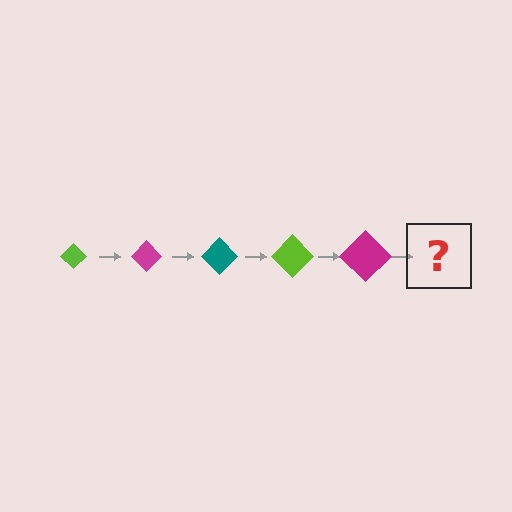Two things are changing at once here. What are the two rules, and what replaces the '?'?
The two rules are that the diamond grows larger each step and the color cycles through lime, magenta, and teal. The '?' should be a teal diamond, larger than the previous one.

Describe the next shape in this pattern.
It should be a teal diamond, larger than the previous one.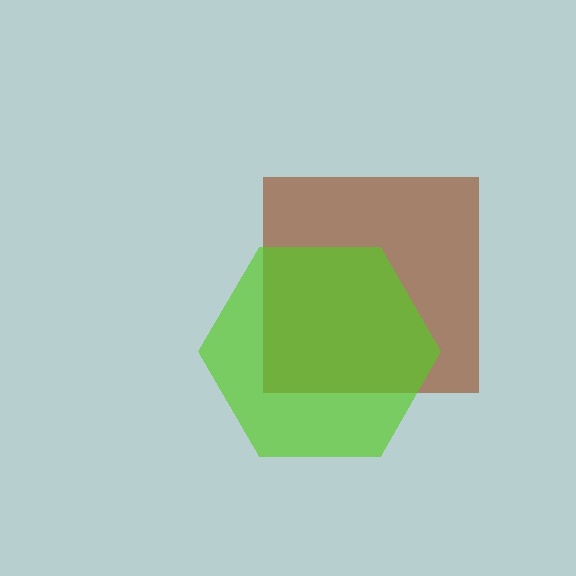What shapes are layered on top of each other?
The layered shapes are: a brown square, a lime hexagon.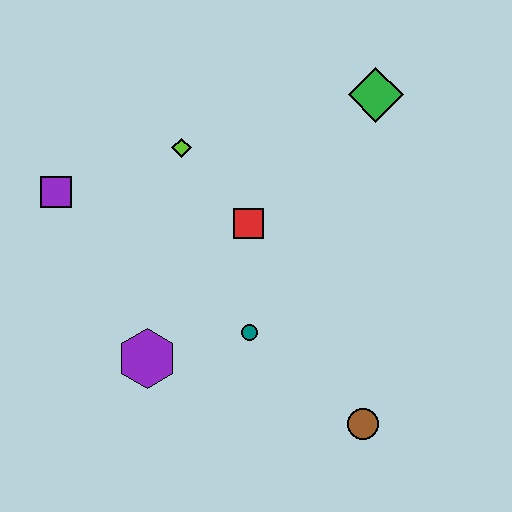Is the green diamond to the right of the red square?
Yes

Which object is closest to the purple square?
The lime diamond is closest to the purple square.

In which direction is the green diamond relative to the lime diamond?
The green diamond is to the right of the lime diamond.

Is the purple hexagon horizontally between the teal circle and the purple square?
Yes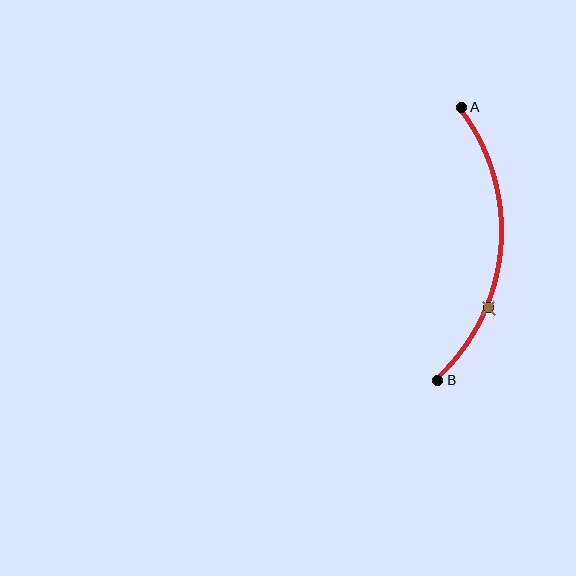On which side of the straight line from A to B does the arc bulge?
The arc bulges to the right of the straight line connecting A and B.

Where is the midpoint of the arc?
The arc midpoint is the point on the curve farthest from the straight line joining A and B. It sits to the right of that line.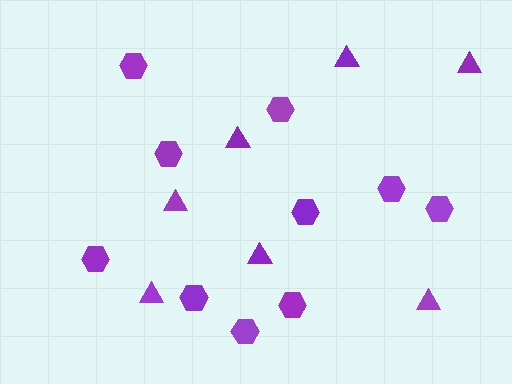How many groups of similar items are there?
There are 2 groups: one group of triangles (7) and one group of hexagons (10).